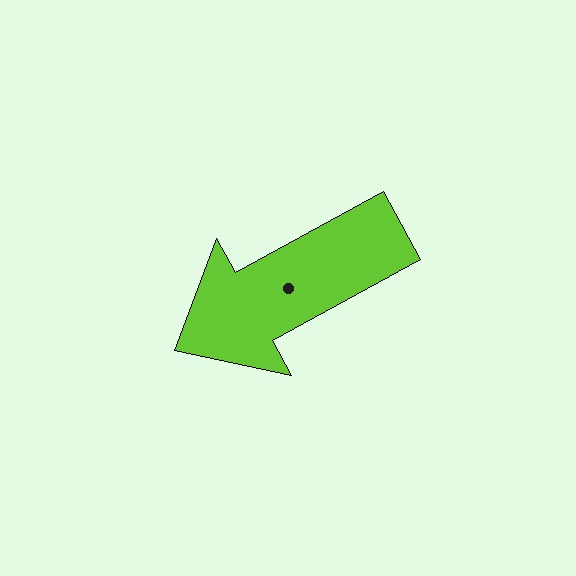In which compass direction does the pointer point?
Southwest.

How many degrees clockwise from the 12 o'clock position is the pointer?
Approximately 241 degrees.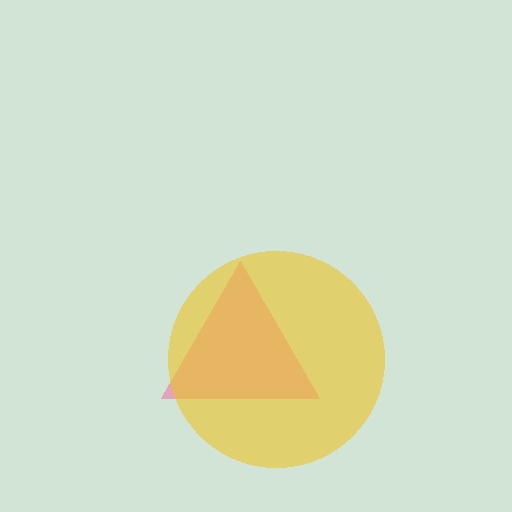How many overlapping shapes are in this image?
There are 2 overlapping shapes in the image.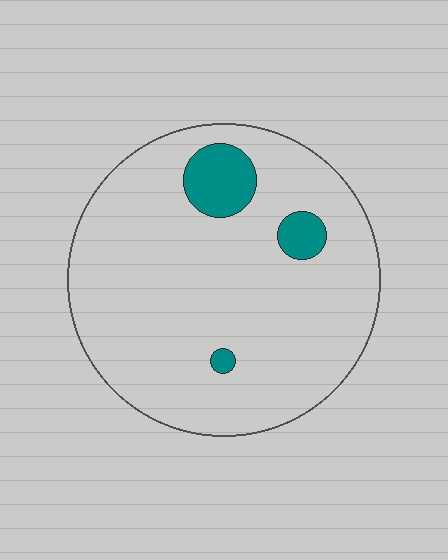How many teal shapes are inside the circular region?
3.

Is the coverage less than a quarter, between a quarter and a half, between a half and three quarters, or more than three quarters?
Less than a quarter.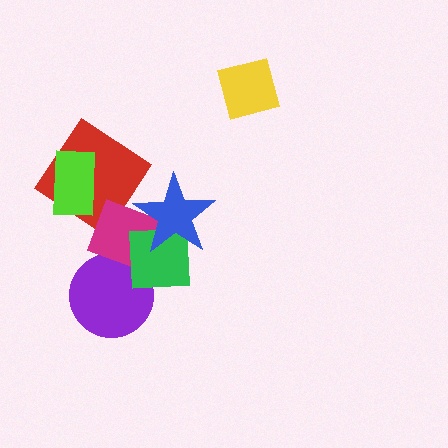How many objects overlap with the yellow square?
0 objects overlap with the yellow square.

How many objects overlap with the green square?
3 objects overlap with the green square.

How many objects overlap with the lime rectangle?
1 object overlaps with the lime rectangle.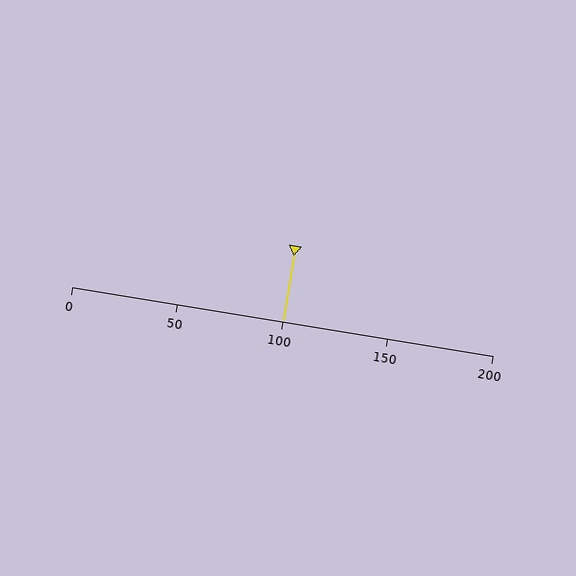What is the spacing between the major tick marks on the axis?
The major ticks are spaced 50 apart.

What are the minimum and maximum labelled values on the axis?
The axis runs from 0 to 200.